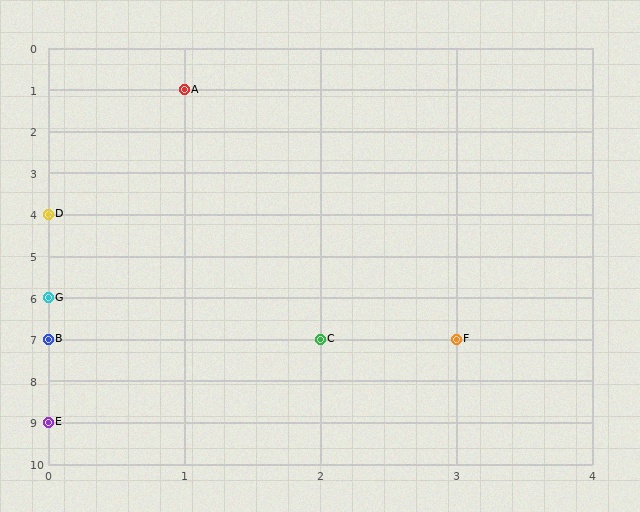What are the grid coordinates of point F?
Point F is at grid coordinates (3, 7).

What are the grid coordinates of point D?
Point D is at grid coordinates (0, 4).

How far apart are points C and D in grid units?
Points C and D are 2 columns and 3 rows apart (about 3.6 grid units diagonally).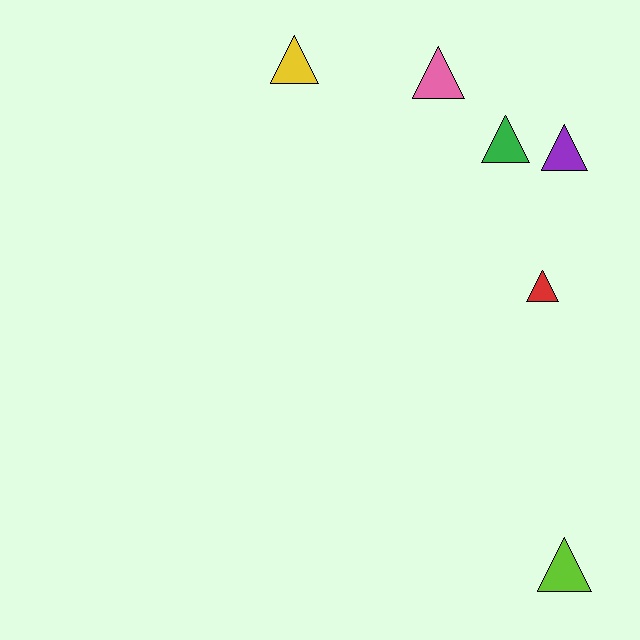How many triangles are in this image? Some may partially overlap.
There are 6 triangles.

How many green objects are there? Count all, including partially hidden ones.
There is 1 green object.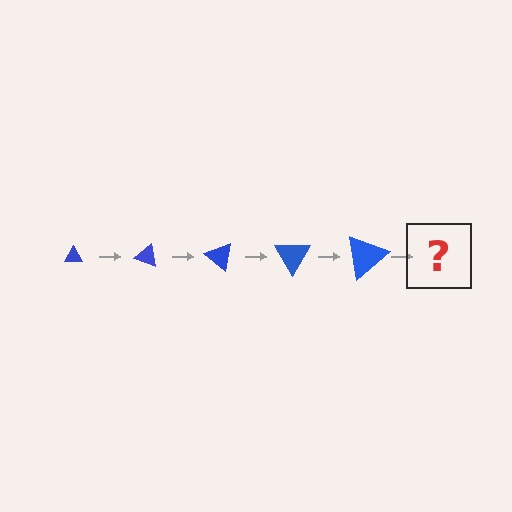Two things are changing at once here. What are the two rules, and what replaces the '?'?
The two rules are that the triangle grows larger each step and it rotates 20 degrees each step. The '?' should be a triangle, larger than the previous one and rotated 100 degrees from the start.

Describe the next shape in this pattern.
It should be a triangle, larger than the previous one and rotated 100 degrees from the start.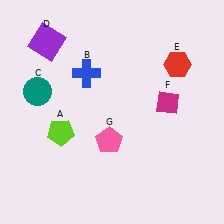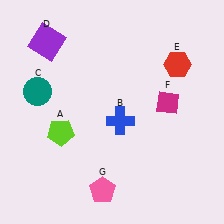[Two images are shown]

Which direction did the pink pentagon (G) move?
The pink pentagon (G) moved down.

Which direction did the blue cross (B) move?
The blue cross (B) moved down.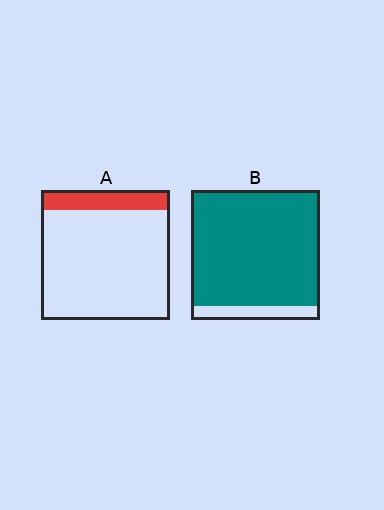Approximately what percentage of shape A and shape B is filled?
A is approximately 15% and B is approximately 90%.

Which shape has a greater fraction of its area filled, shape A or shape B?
Shape B.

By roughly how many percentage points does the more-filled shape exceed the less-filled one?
By roughly 75 percentage points (B over A).